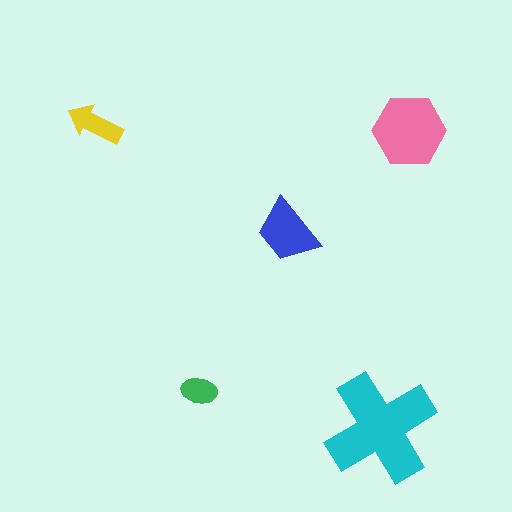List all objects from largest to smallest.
The cyan cross, the pink hexagon, the blue trapezoid, the yellow arrow, the green ellipse.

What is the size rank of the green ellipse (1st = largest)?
5th.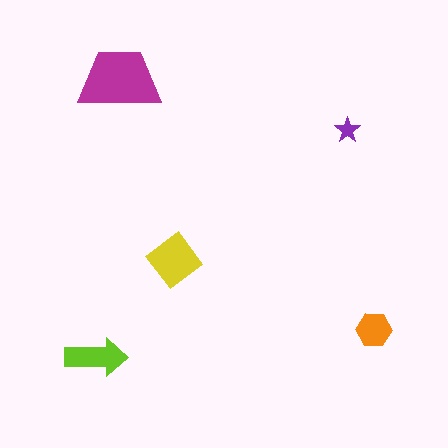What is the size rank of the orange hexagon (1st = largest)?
4th.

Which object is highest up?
The magenta trapezoid is topmost.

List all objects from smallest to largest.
The purple star, the orange hexagon, the lime arrow, the yellow diamond, the magenta trapezoid.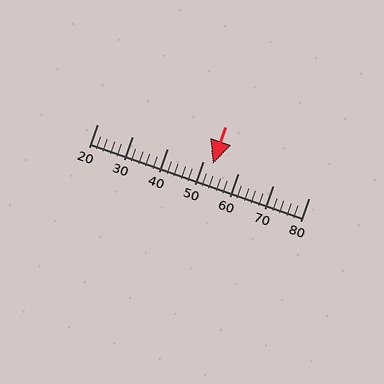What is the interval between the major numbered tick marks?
The major tick marks are spaced 10 units apart.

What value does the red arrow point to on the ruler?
The red arrow points to approximately 53.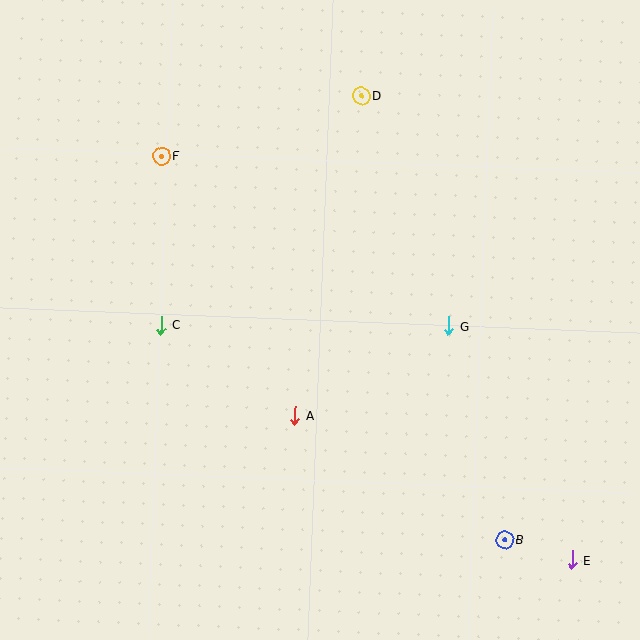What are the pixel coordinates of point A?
Point A is at (295, 415).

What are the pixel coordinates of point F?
Point F is at (161, 156).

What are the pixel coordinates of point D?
Point D is at (361, 96).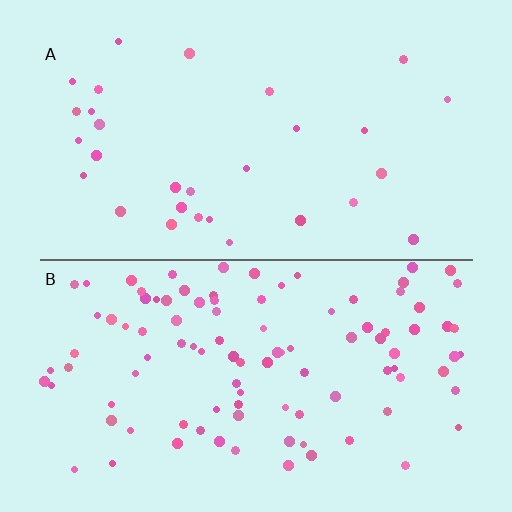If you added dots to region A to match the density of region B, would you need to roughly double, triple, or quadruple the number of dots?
Approximately triple.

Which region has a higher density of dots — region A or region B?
B (the bottom).